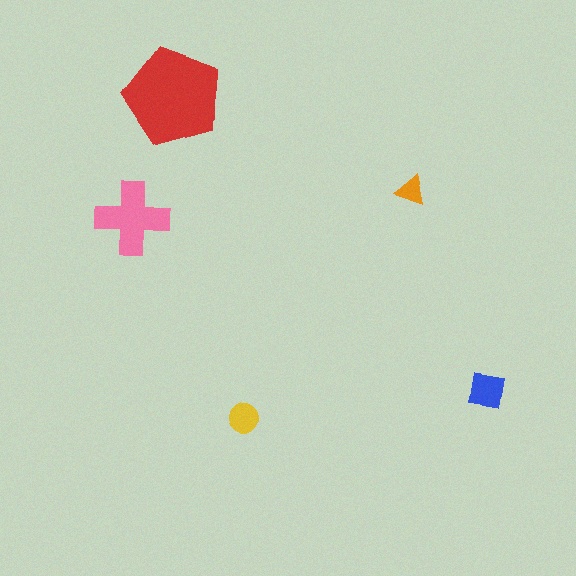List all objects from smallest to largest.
The orange triangle, the yellow circle, the blue square, the pink cross, the red pentagon.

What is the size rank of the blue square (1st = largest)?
3rd.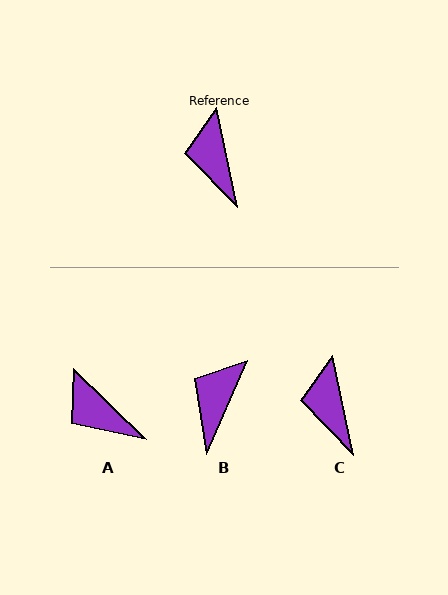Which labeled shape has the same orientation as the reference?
C.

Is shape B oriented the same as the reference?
No, it is off by about 35 degrees.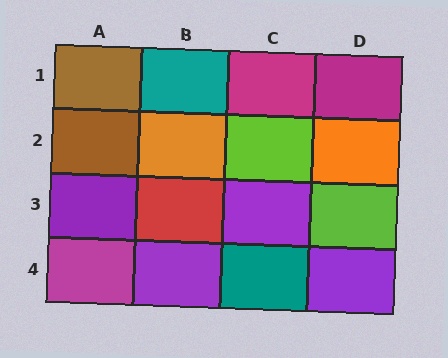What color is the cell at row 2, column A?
Brown.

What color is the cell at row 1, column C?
Magenta.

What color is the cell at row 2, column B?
Orange.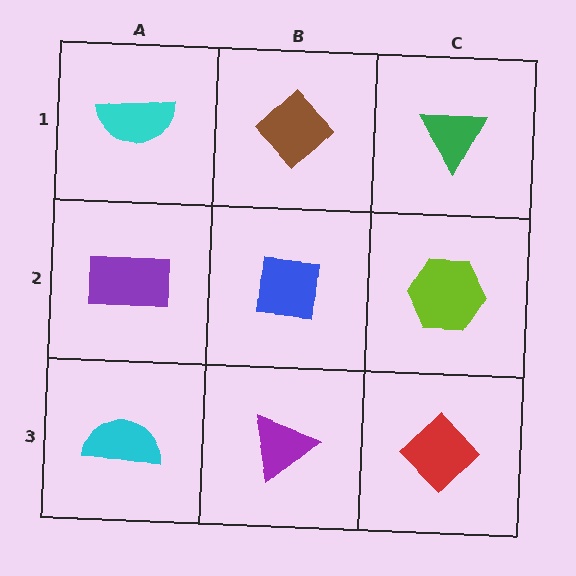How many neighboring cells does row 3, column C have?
2.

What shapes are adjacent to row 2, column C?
A green triangle (row 1, column C), a red diamond (row 3, column C), a blue square (row 2, column B).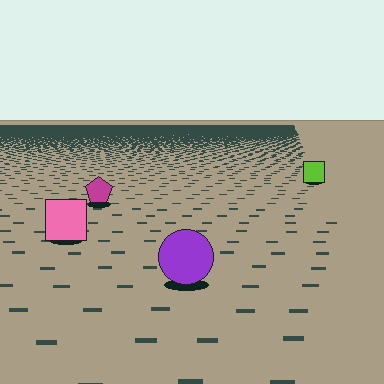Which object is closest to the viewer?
The purple circle is closest. The texture marks near it are larger and more spread out.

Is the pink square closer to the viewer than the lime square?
Yes. The pink square is closer — you can tell from the texture gradient: the ground texture is coarser near it.